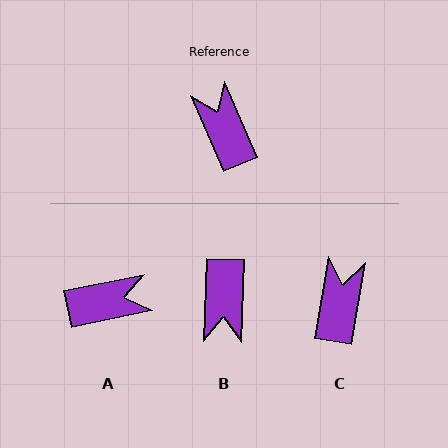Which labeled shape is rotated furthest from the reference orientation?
B, about 154 degrees away.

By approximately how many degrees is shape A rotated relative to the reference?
Approximately 102 degrees clockwise.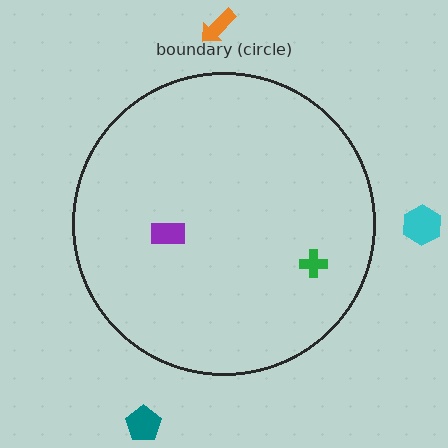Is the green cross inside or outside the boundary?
Inside.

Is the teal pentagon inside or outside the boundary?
Outside.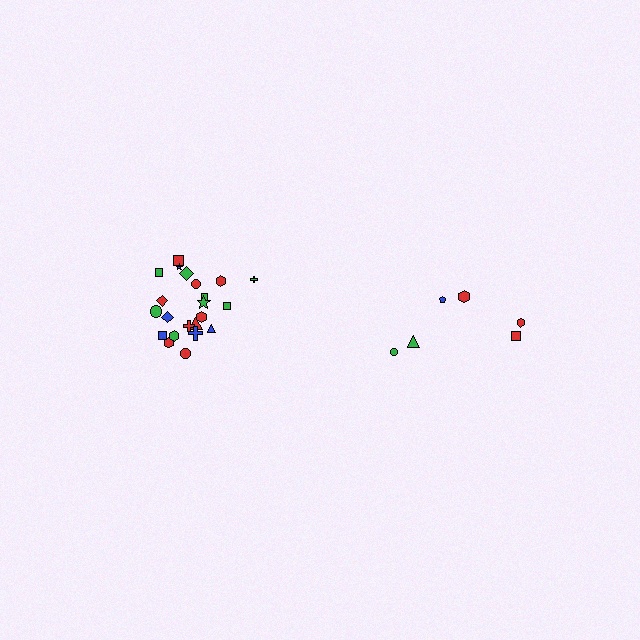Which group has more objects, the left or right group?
The left group.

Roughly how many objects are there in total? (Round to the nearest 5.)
Roughly 30 objects in total.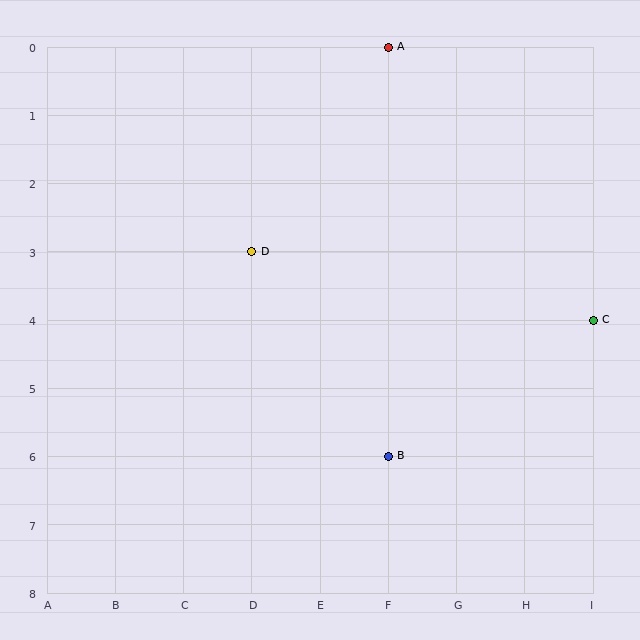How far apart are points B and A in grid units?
Points B and A are 6 rows apart.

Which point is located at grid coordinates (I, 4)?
Point C is at (I, 4).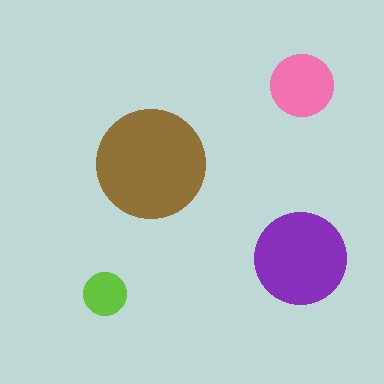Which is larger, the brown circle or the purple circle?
The brown one.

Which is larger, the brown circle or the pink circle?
The brown one.